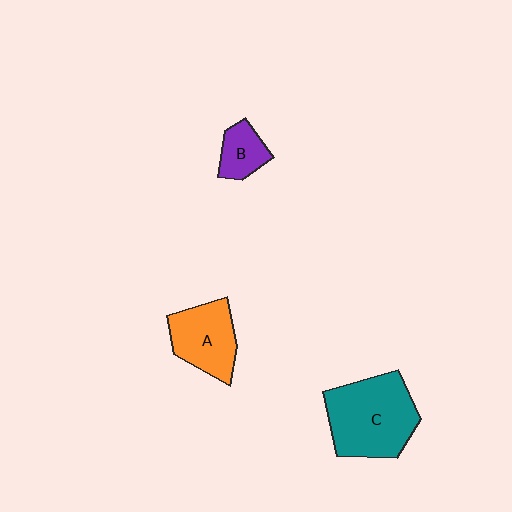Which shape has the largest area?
Shape C (teal).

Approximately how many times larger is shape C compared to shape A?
Approximately 1.5 times.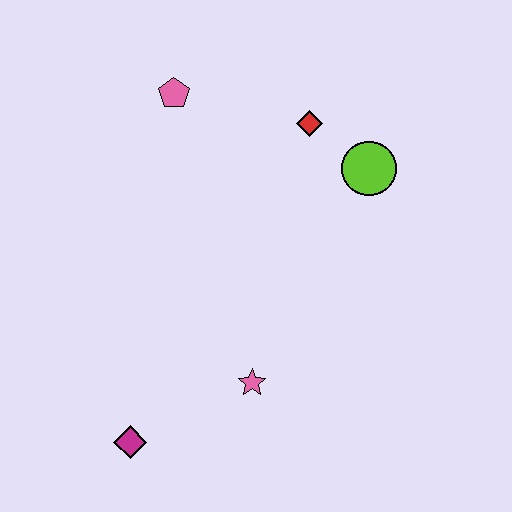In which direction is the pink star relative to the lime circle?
The pink star is below the lime circle.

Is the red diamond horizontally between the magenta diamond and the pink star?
No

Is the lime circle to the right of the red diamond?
Yes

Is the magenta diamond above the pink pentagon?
No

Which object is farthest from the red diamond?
The magenta diamond is farthest from the red diamond.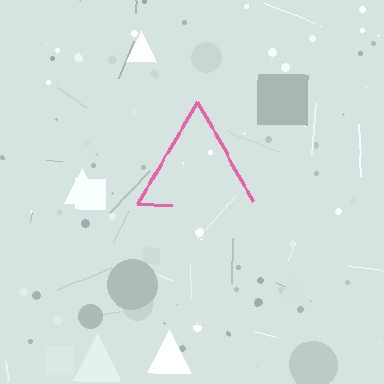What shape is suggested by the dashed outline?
The dashed outline suggests a triangle.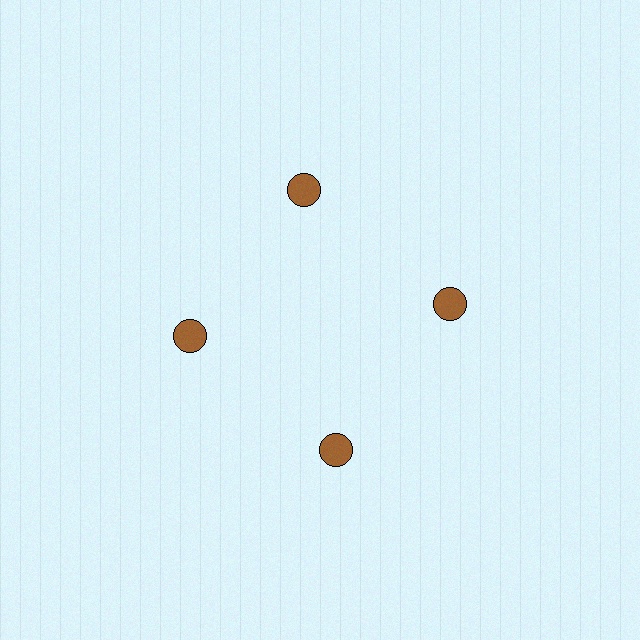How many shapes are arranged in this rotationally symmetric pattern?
There are 4 shapes, arranged in 4 groups of 1.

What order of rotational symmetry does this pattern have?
This pattern has 4-fold rotational symmetry.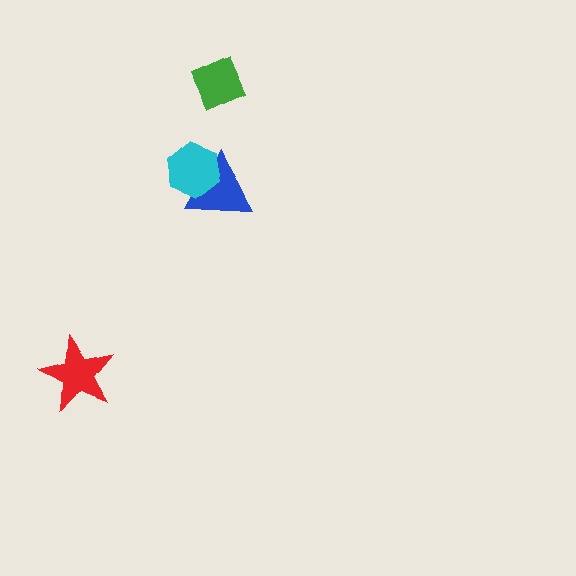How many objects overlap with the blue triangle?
1 object overlaps with the blue triangle.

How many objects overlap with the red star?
0 objects overlap with the red star.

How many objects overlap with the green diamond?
0 objects overlap with the green diamond.